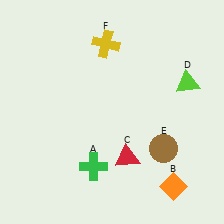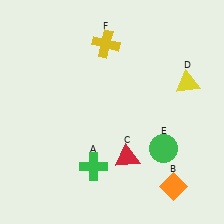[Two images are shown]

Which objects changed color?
D changed from lime to yellow. E changed from brown to green.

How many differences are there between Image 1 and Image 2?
There are 2 differences between the two images.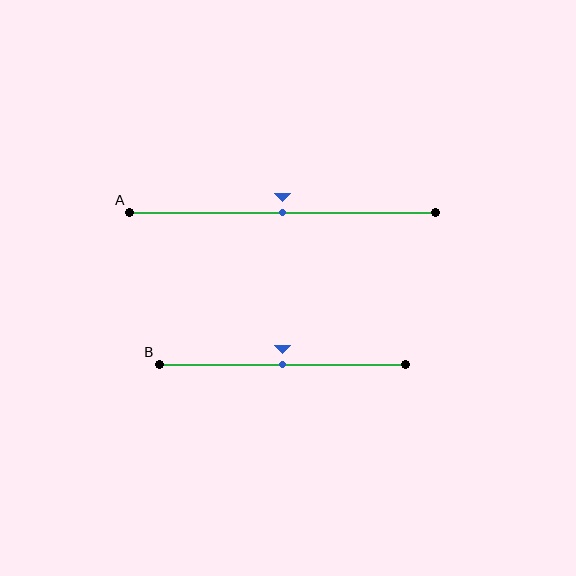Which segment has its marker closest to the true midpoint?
Segment A has its marker closest to the true midpoint.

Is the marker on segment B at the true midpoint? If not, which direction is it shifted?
Yes, the marker on segment B is at the true midpoint.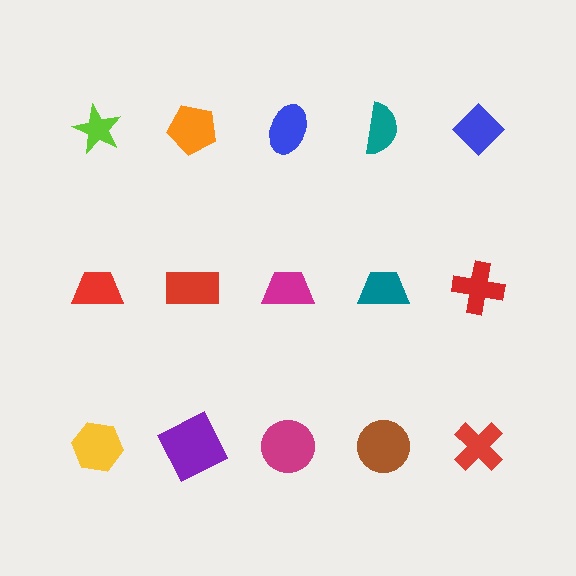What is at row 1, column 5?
A blue diamond.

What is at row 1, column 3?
A blue ellipse.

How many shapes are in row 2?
5 shapes.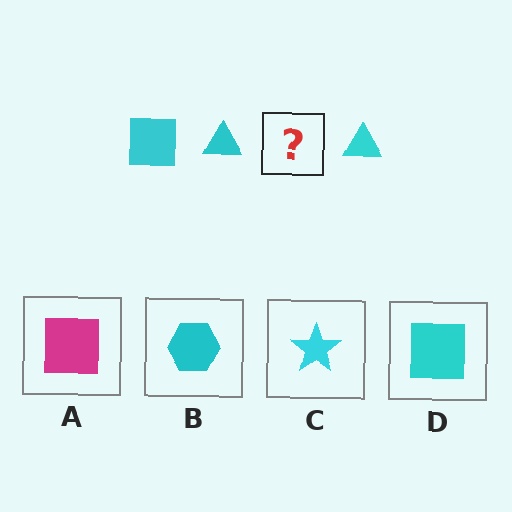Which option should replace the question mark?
Option D.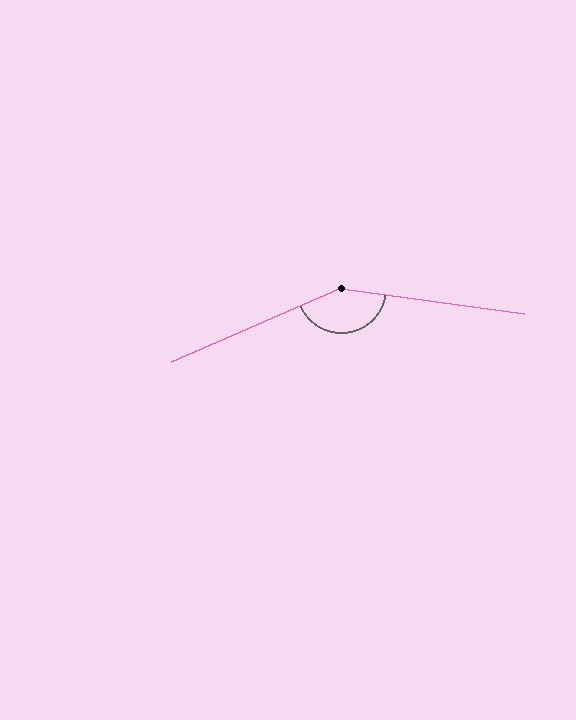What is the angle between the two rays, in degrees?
Approximately 148 degrees.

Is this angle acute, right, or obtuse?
It is obtuse.